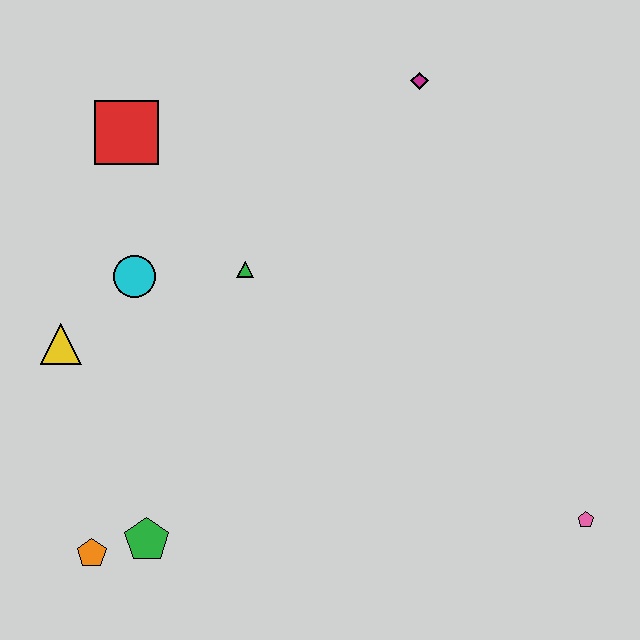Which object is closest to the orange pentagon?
The green pentagon is closest to the orange pentagon.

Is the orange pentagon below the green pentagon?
Yes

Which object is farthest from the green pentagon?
The magenta diamond is farthest from the green pentagon.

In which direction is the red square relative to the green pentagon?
The red square is above the green pentagon.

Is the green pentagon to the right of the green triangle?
No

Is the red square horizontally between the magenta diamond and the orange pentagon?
Yes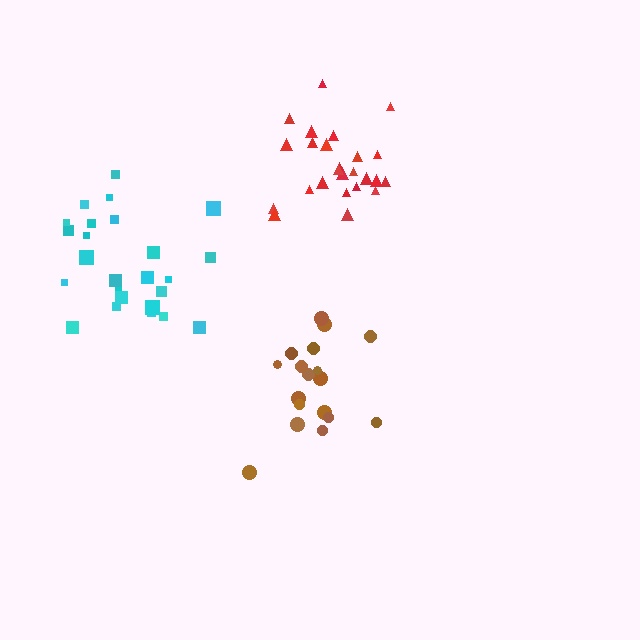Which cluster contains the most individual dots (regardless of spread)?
Cyan (25).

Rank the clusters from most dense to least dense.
red, brown, cyan.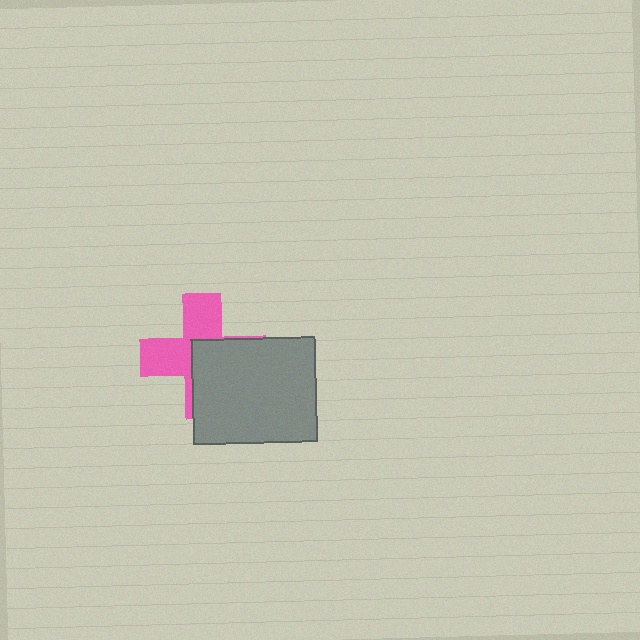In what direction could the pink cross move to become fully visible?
The pink cross could move toward the upper-left. That would shift it out from behind the gray rectangle entirely.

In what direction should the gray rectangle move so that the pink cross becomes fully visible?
The gray rectangle should move toward the lower-right. That is the shortest direction to clear the overlap and leave the pink cross fully visible.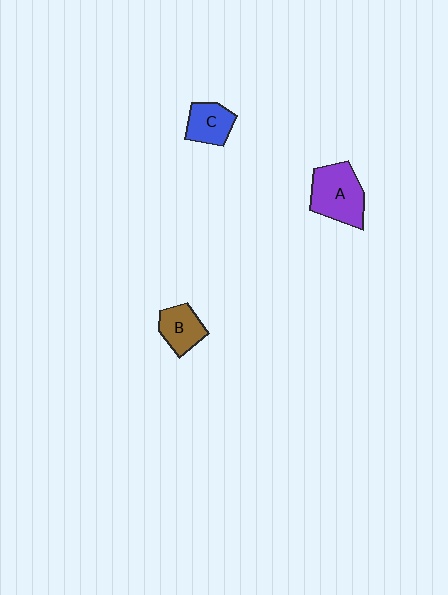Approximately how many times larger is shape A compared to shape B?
Approximately 1.6 times.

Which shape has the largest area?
Shape A (purple).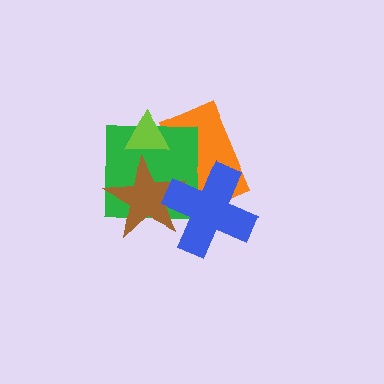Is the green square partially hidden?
Yes, it is partially covered by another shape.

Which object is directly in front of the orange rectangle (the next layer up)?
The green square is directly in front of the orange rectangle.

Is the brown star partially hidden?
Yes, it is partially covered by another shape.